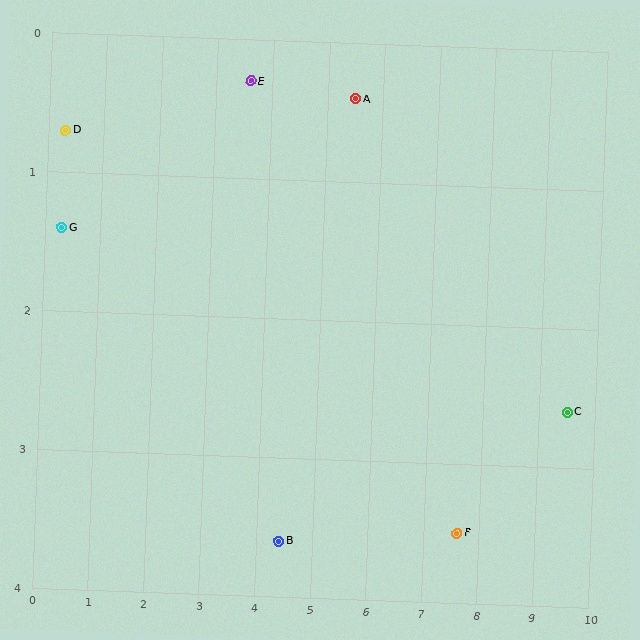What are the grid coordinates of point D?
Point D is at approximately (0.3, 0.7).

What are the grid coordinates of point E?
Point E is at approximately (3.6, 0.3).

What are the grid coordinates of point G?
Point G is at approximately (0.3, 1.4).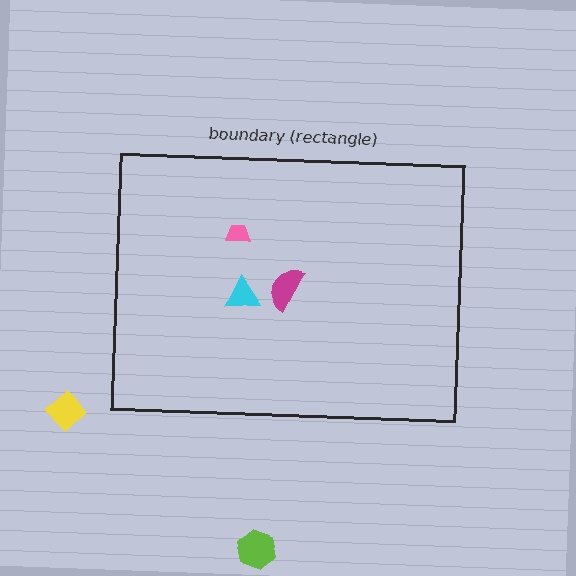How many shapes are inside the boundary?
3 inside, 2 outside.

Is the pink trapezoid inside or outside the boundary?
Inside.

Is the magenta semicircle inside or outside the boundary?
Inside.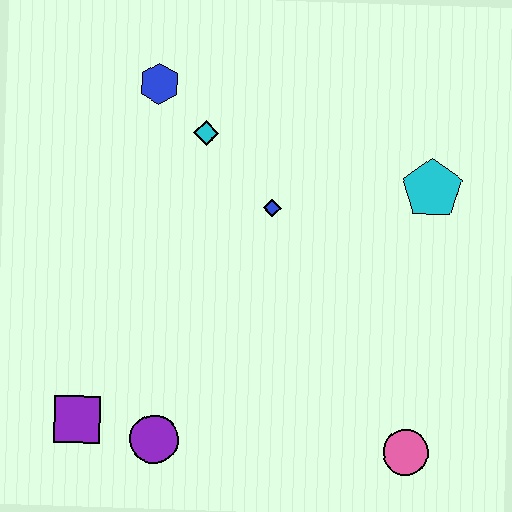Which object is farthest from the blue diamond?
The purple square is farthest from the blue diamond.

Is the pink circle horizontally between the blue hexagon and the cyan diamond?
No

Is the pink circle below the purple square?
Yes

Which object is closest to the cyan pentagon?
The blue diamond is closest to the cyan pentagon.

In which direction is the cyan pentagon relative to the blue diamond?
The cyan pentagon is to the right of the blue diamond.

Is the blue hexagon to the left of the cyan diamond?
Yes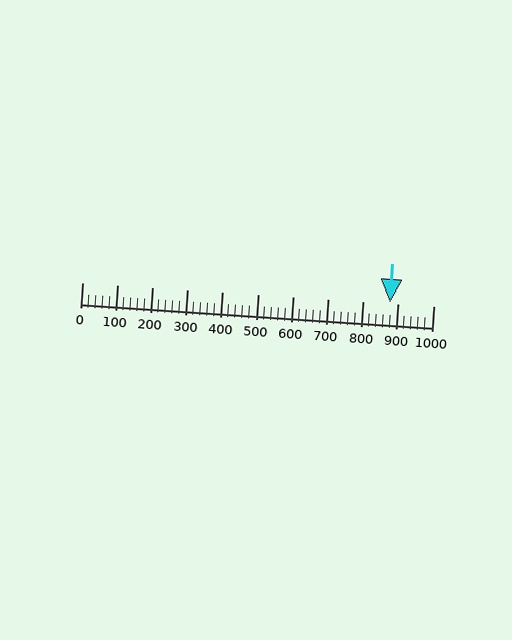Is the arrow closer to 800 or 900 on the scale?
The arrow is closer to 900.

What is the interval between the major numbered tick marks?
The major tick marks are spaced 100 units apart.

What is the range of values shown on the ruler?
The ruler shows values from 0 to 1000.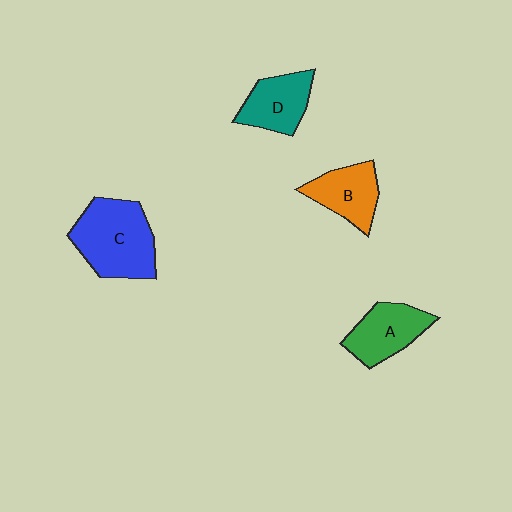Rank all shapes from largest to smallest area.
From largest to smallest: C (blue), A (green), D (teal), B (orange).